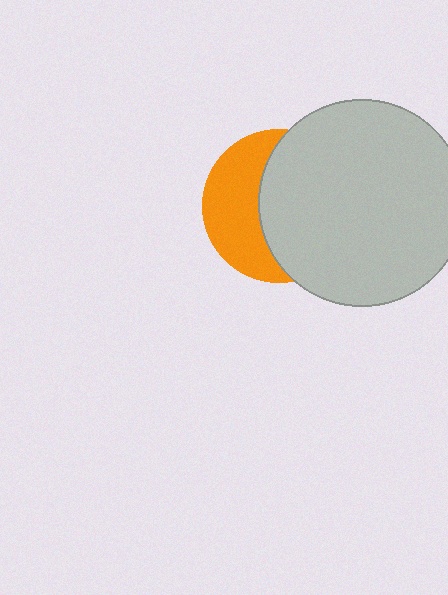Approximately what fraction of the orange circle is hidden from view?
Roughly 59% of the orange circle is hidden behind the light gray circle.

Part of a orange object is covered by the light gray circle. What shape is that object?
It is a circle.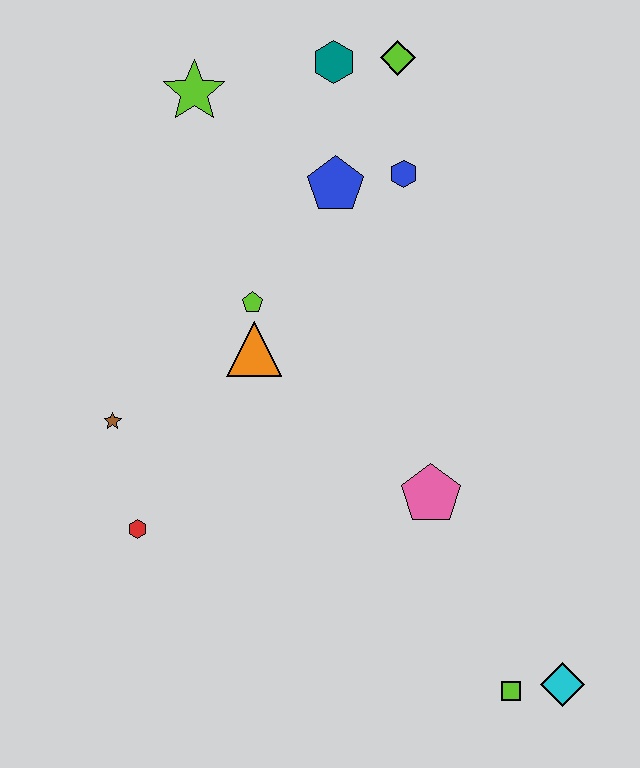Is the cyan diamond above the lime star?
No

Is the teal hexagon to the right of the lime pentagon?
Yes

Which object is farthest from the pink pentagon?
The lime star is farthest from the pink pentagon.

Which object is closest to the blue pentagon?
The blue hexagon is closest to the blue pentagon.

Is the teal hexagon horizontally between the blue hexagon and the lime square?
No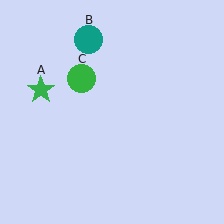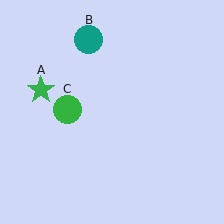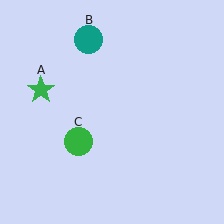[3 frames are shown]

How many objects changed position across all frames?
1 object changed position: green circle (object C).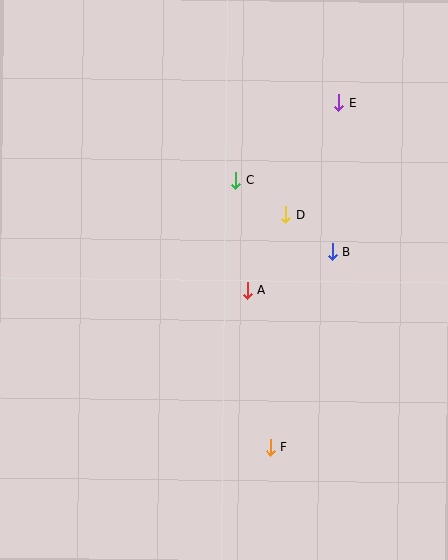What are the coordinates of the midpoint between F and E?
The midpoint between F and E is at (305, 275).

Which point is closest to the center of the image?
Point A at (247, 291) is closest to the center.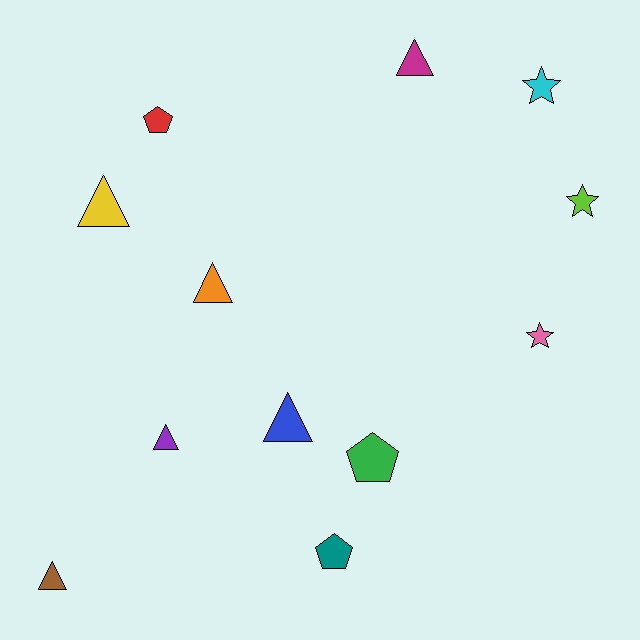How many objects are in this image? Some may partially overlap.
There are 12 objects.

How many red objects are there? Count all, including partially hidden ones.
There is 1 red object.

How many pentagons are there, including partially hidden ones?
There are 3 pentagons.